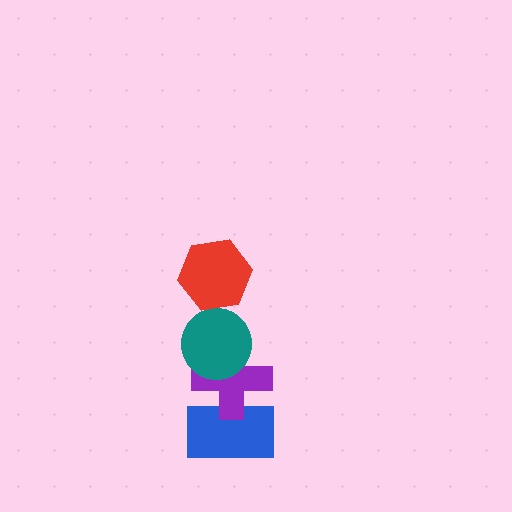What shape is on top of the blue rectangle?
The purple cross is on top of the blue rectangle.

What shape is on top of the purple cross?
The teal circle is on top of the purple cross.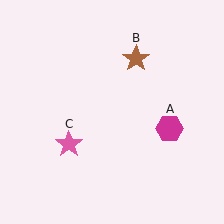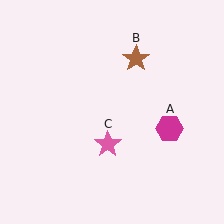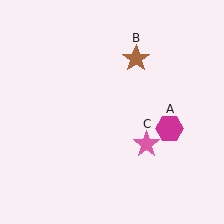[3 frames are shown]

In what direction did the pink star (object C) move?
The pink star (object C) moved right.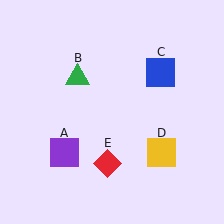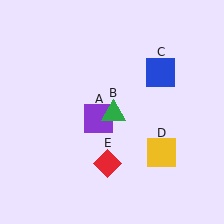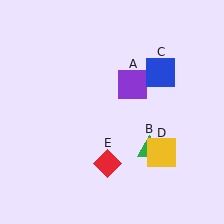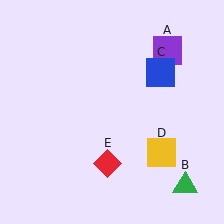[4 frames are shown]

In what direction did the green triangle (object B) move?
The green triangle (object B) moved down and to the right.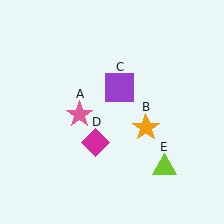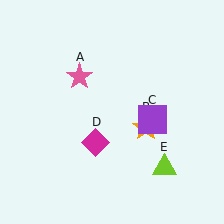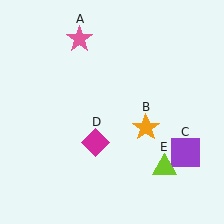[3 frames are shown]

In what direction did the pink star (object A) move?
The pink star (object A) moved up.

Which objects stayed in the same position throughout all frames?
Orange star (object B) and magenta diamond (object D) and lime triangle (object E) remained stationary.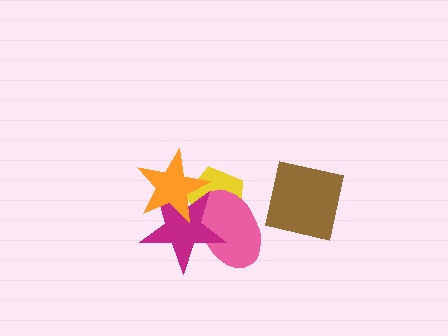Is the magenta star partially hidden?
Yes, it is partially covered by another shape.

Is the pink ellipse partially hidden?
Yes, it is partially covered by another shape.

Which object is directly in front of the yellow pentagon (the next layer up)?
The pink ellipse is directly in front of the yellow pentagon.